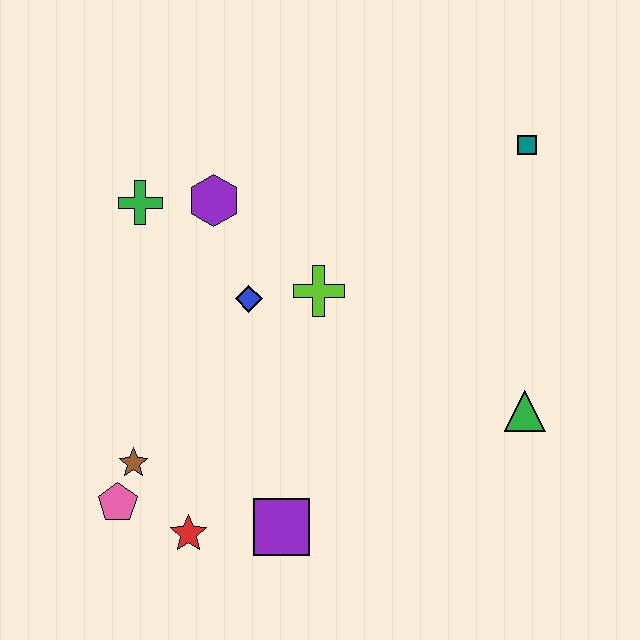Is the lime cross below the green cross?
Yes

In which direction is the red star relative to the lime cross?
The red star is below the lime cross.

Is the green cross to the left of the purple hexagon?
Yes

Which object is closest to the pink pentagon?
The brown star is closest to the pink pentagon.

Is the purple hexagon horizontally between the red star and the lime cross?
Yes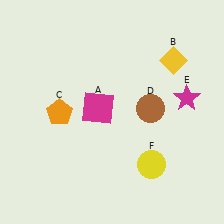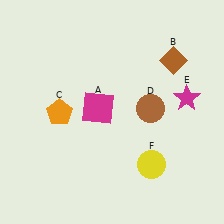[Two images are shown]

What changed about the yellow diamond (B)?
In Image 1, B is yellow. In Image 2, it changed to brown.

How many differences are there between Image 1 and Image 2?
There is 1 difference between the two images.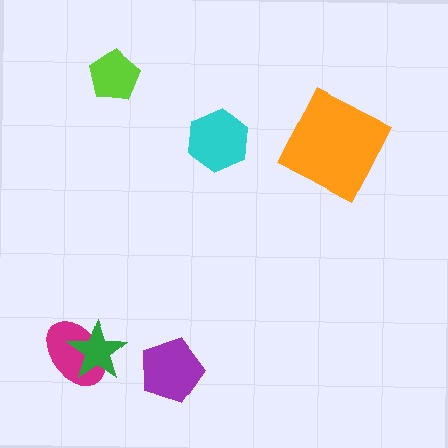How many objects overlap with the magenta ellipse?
1 object overlaps with the magenta ellipse.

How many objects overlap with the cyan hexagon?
0 objects overlap with the cyan hexagon.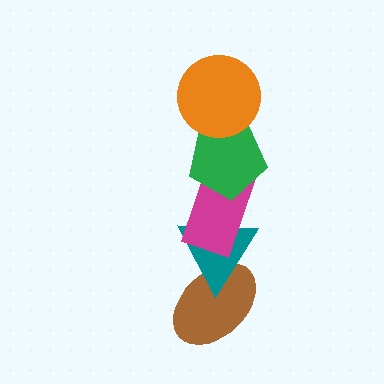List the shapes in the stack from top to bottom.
From top to bottom: the orange circle, the green pentagon, the magenta rectangle, the teal triangle, the brown ellipse.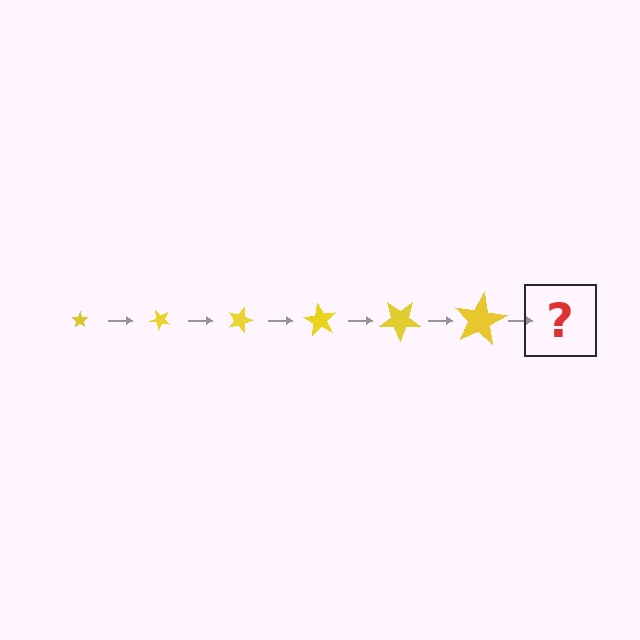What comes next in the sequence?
The next element should be a star, larger than the previous one and rotated 270 degrees from the start.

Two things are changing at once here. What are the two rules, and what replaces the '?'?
The two rules are that the star grows larger each step and it rotates 45 degrees each step. The '?' should be a star, larger than the previous one and rotated 270 degrees from the start.